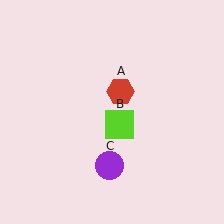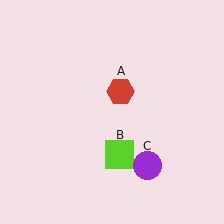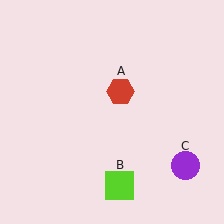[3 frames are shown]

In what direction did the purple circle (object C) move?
The purple circle (object C) moved right.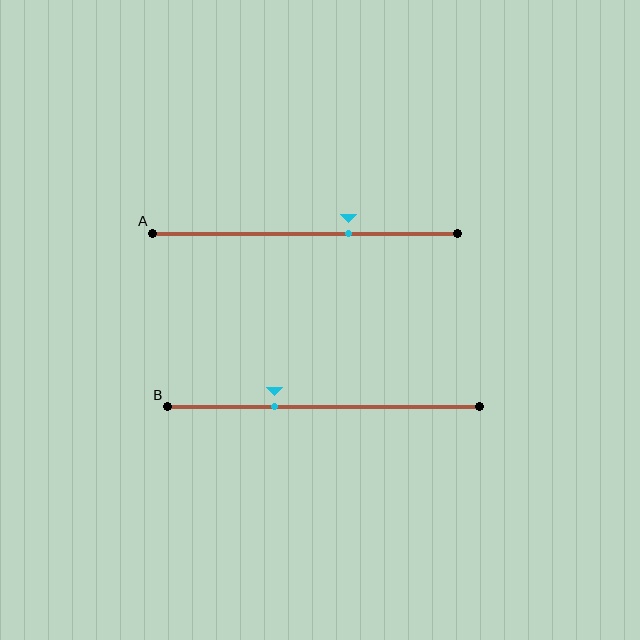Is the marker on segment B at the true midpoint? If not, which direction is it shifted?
No, the marker on segment B is shifted to the left by about 16% of the segment length.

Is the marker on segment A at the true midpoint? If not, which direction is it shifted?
No, the marker on segment A is shifted to the right by about 14% of the segment length.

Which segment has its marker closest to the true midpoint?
Segment A has its marker closest to the true midpoint.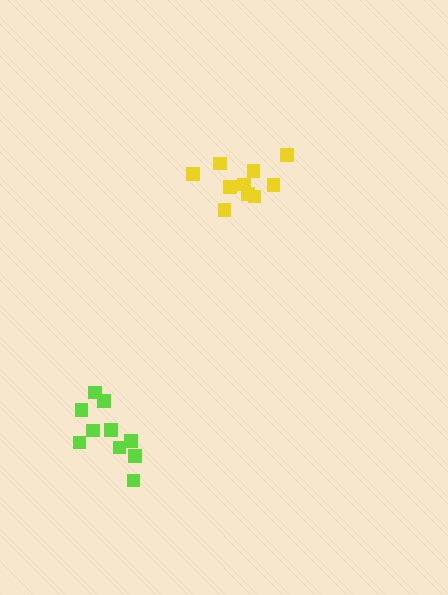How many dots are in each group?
Group 1: 10 dots, Group 2: 10 dots (20 total).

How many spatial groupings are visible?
There are 2 spatial groupings.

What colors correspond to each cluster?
The clusters are colored: lime, yellow.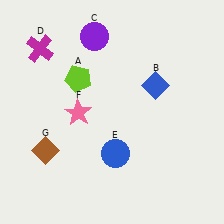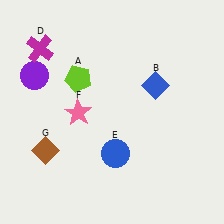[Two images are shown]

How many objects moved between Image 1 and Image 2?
1 object moved between the two images.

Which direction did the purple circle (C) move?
The purple circle (C) moved left.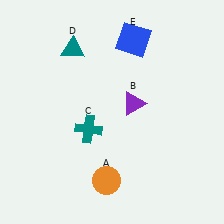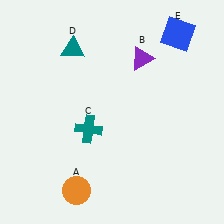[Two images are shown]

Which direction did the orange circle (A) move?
The orange circle (A) moved left.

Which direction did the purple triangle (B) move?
The purple triangle (B) moved up.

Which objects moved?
The objects that moved are: the orange circle (A), the purple triangle (B), the blue square (E).